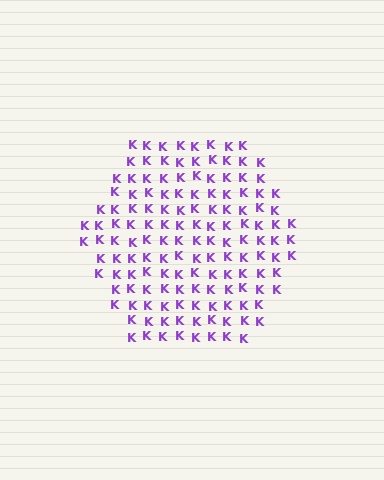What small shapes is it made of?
It is made of small letter K's.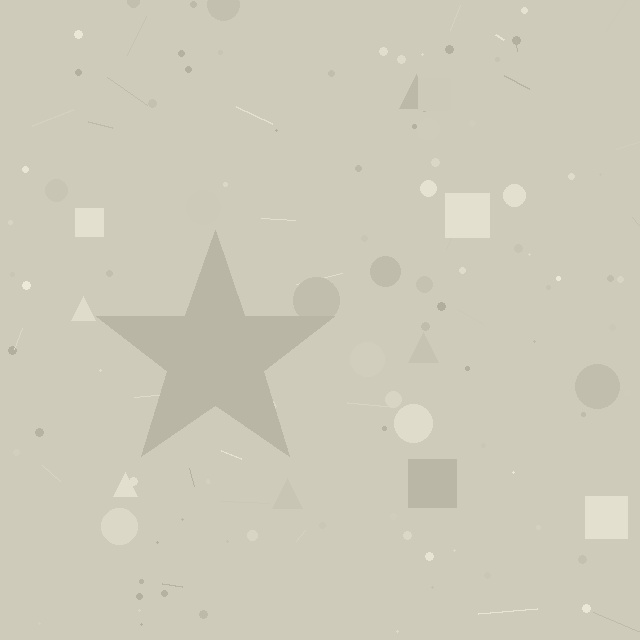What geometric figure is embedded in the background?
A star is embedded in the background.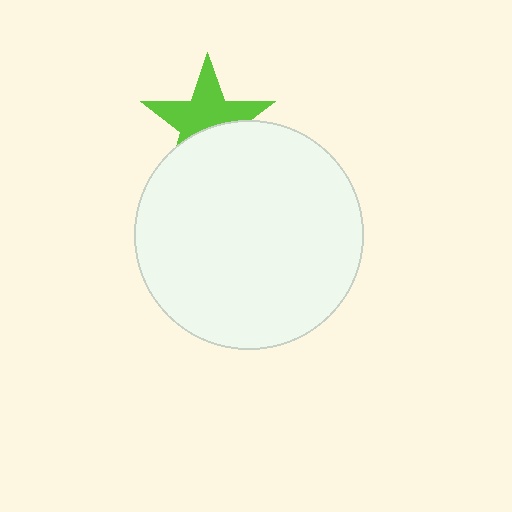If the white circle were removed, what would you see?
You would see the complete lime star.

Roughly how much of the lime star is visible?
About half of it is visible (roughly 60%).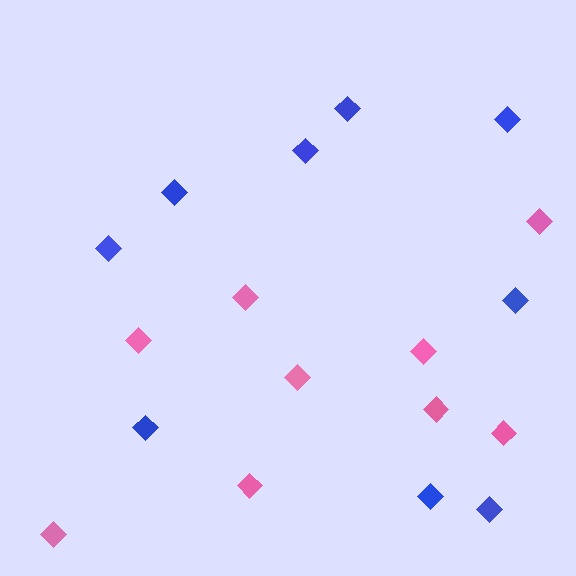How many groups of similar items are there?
There are 2 groups: one group of blue diamonds (9) and one group of pink diamonds (9).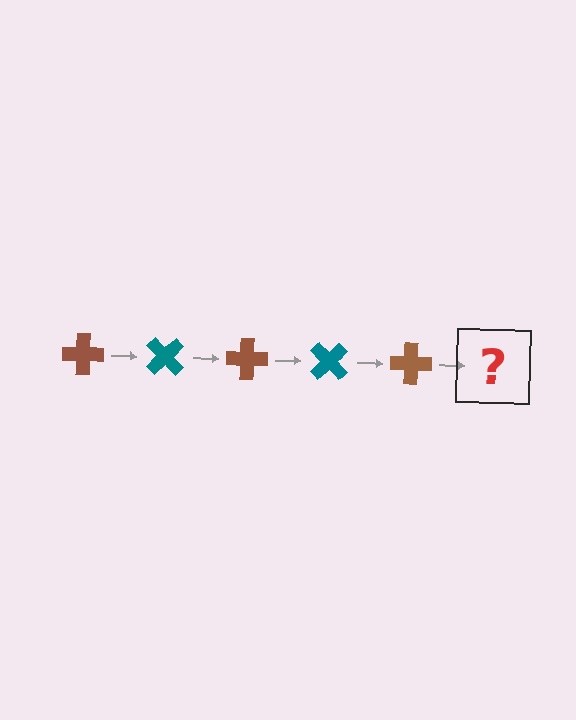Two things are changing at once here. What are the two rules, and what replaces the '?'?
The two rules are that it rotates 45 degrees each step and the color cycles through brown and teal. The '?' should be a teal cross, rotated 225 degrees from the start.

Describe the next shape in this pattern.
It should be a teal cross, rotated 225 degrees from the start.